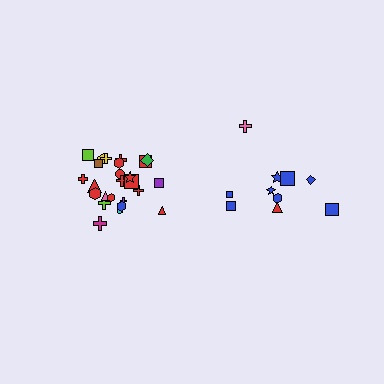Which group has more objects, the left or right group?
The left group.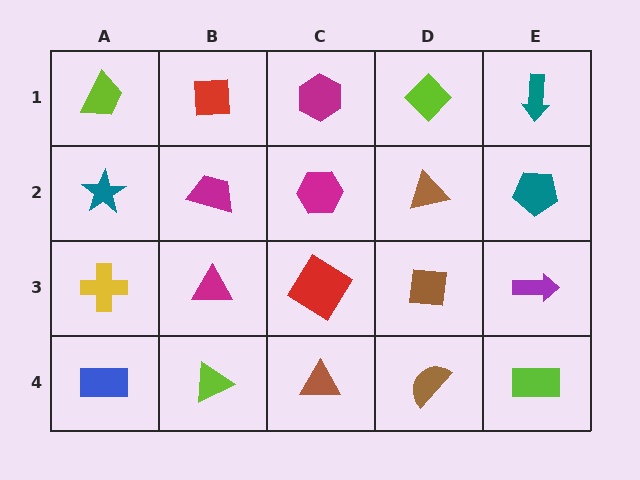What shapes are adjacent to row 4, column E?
A purple arrow (row 3, column E), a brown semicircle (row 4, column D).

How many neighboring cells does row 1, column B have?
3.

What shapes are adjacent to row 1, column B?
A magenta trapezoid (row 2, column B), a lime trapezoid (row 1, column A), a magenta hexagon (row 1, column C).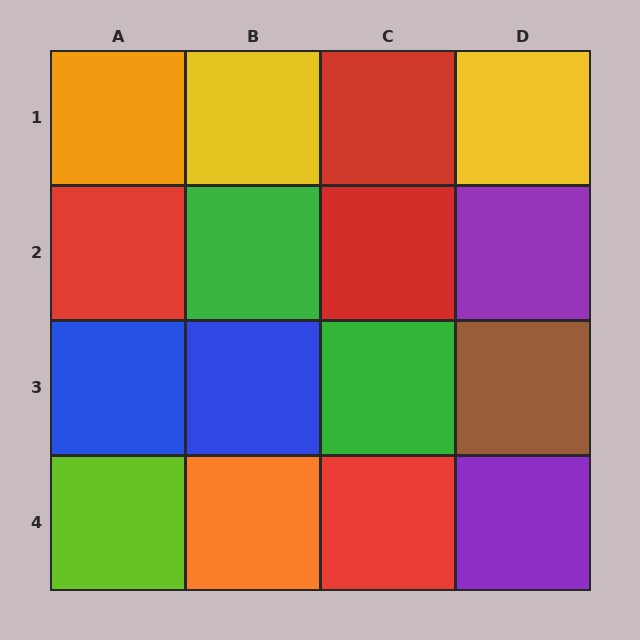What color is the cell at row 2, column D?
Purple.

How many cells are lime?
1 cell is lime.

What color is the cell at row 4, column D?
Purple.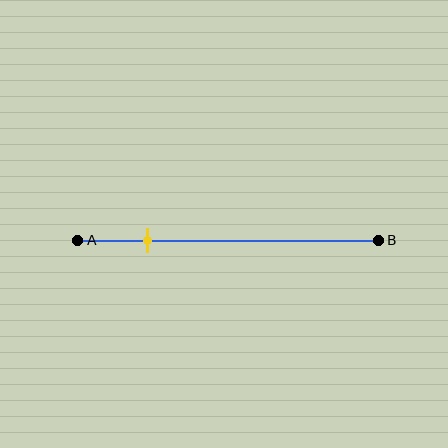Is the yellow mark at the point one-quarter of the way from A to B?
Yes, the mark is approximately at the one-quarter point.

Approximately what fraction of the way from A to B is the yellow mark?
The yellow mark is approximately 25% of the way from A to B.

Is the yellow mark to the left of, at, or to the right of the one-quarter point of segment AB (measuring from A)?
The yellow mark is approximately at the one-quarter point of segment AB.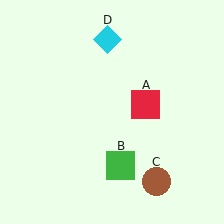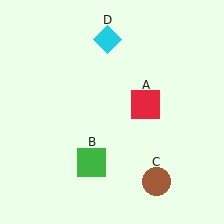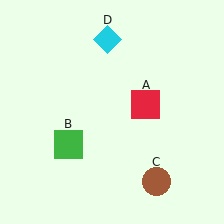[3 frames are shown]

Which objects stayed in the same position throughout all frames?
Red square (object A) and brown circle (object C) and cyan diamond (object D) remained stationary.